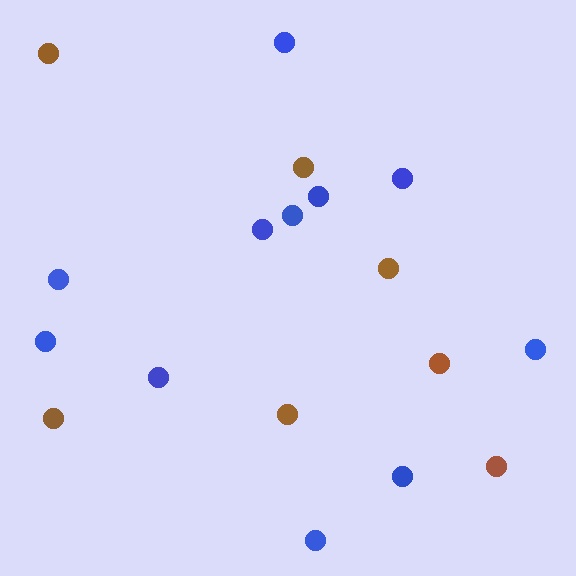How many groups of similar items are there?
There are 2 groups: one group of blue circles (11) and one group of brown circles (7).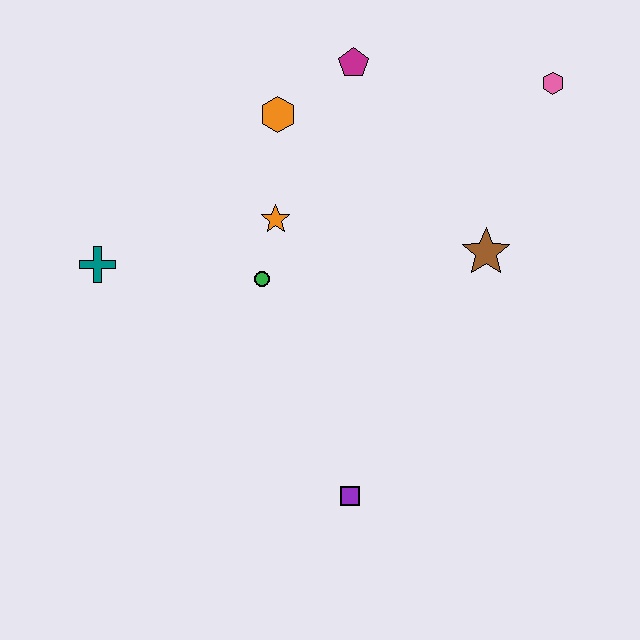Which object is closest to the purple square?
The green circle is closest to the purple square.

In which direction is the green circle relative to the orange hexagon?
The green circle is below the orange hexagon.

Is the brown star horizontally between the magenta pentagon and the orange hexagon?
No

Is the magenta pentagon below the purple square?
No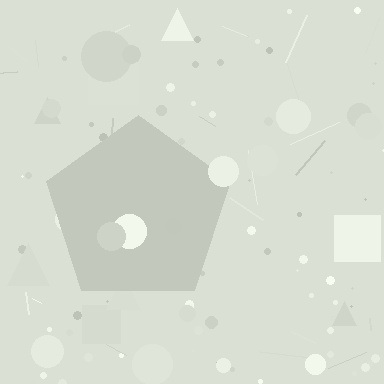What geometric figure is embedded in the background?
A pentagon is embedded in the background.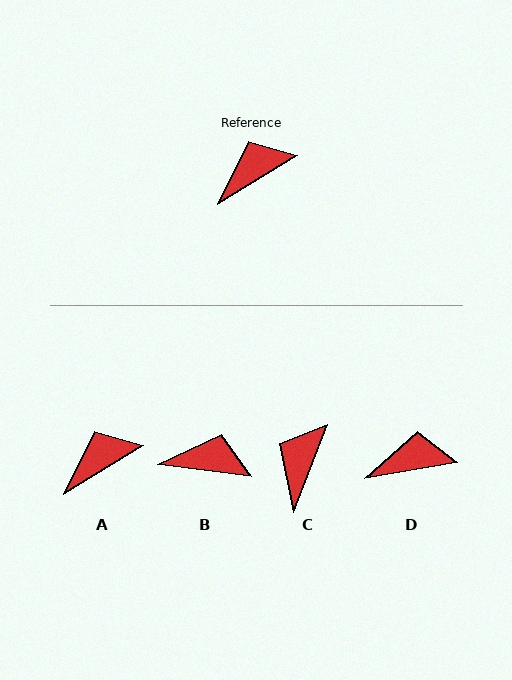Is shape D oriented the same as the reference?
No, it is off by about 22 degrees.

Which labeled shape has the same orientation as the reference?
A.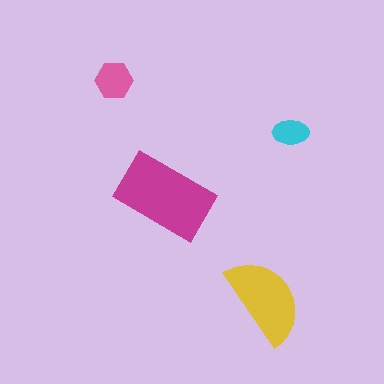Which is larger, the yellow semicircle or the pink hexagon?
The yellow semicircle.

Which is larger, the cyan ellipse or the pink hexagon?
The pink hexagon.